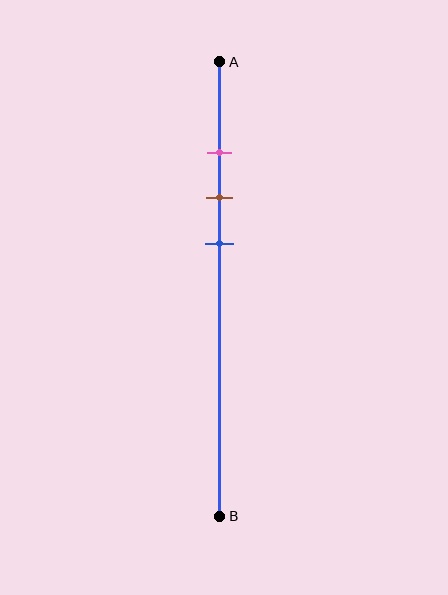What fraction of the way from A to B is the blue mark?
The blue mark is approximately 40% (0.4) of the way from A to B.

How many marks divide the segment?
There are 3 marks dividing the segment.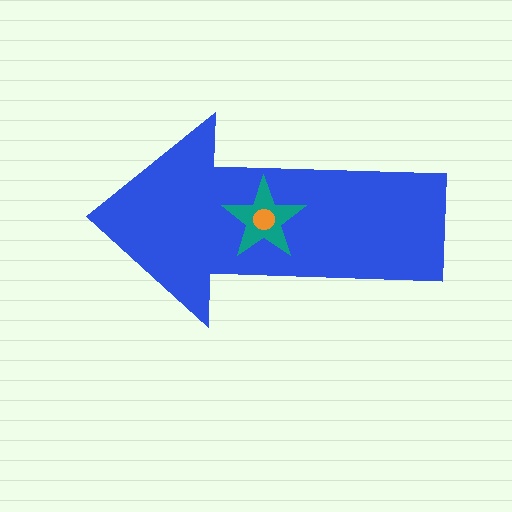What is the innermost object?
The orange circle.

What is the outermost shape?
The blue arrow.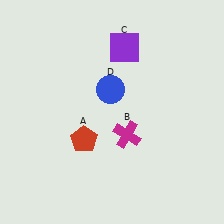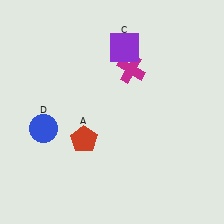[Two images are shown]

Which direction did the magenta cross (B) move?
The magenta cross (B) moved up.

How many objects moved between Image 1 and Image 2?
2 objects moved between the two images.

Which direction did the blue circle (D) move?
The blue circle (D) moved left.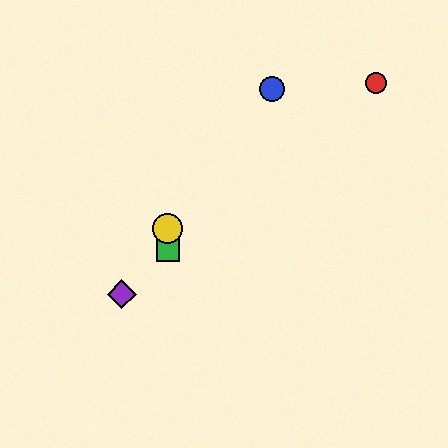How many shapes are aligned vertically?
2 shapes (the green square, the yellow circle) are aligned vertically.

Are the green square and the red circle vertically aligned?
No, the green square is at x≈168 and the red circle is at x≈376.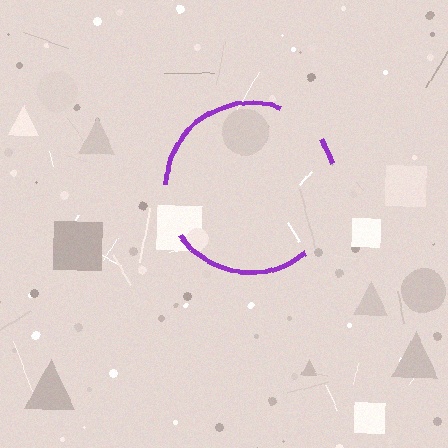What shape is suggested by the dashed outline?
The dashed outline suggests a circle.